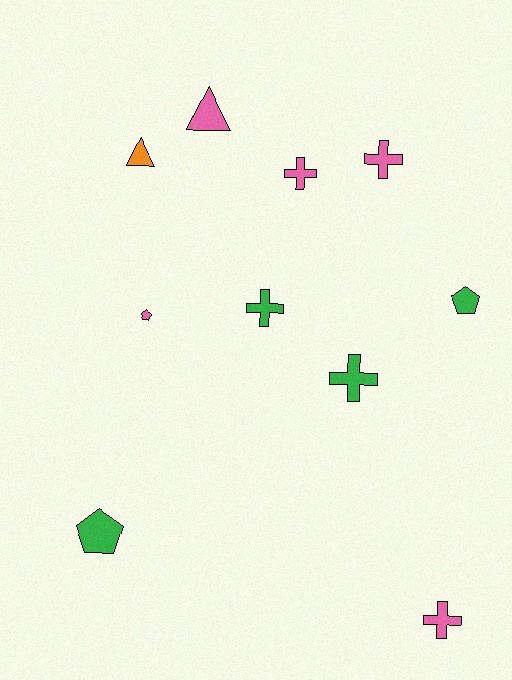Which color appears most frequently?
Pink, with 5 objects.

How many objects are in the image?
There are 10 objects.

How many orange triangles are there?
There is 1 orange triangle.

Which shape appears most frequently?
Cross, with 5 objects.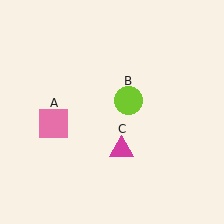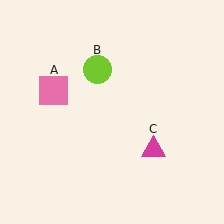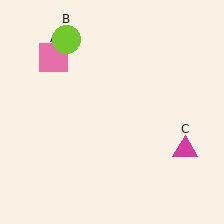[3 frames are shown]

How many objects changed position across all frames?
3 objects changed position: pink square (object A), lime circle (object B), magenta triangle (object C).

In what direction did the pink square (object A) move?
The pink square (object A) moved up.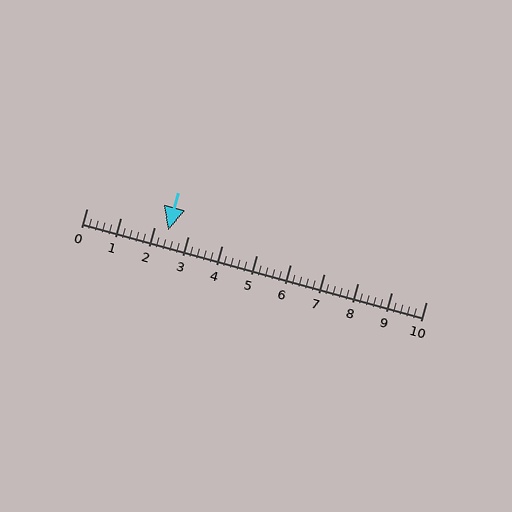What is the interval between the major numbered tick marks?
The major tick marks are spaced 1 units apart.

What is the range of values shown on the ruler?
The ruler shows values from 0 to 10.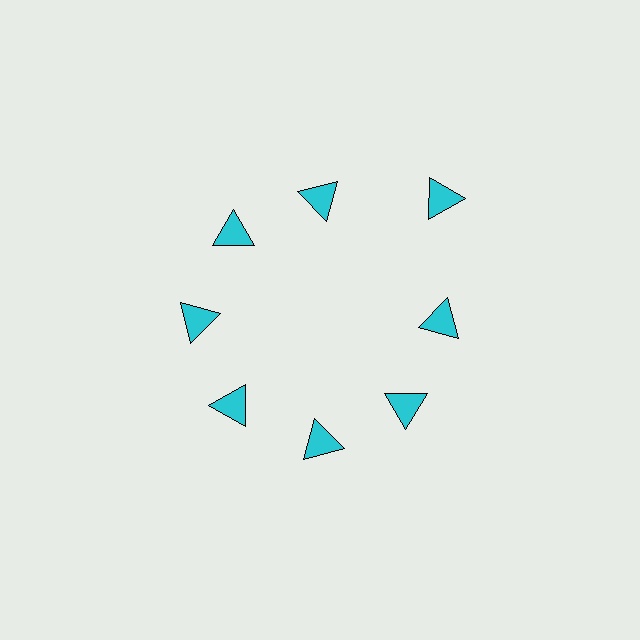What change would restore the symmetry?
The symmetry would be restored by moving it inward, back onto the ring so that all 8 triangles sit at equal angles and equal distance from the center.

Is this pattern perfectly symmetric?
No. The 8 cyan triangles are arranged in a ring, but one element near the 2 o'clock position is pushed outward from the center, breaking the 8-fold rotational symmetry.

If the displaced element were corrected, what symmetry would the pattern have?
It would have 8-fold rotational symmetry — the pattern would map onto itself every 45 degrees.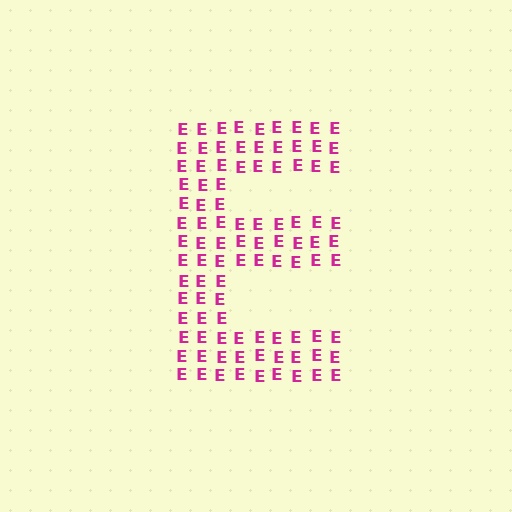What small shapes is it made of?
It is made of small letter E's.